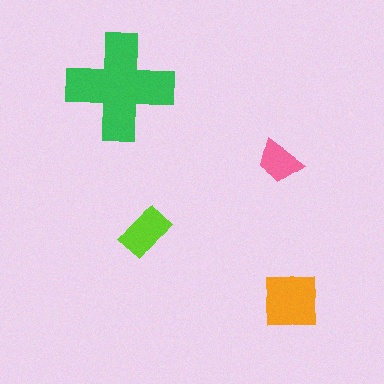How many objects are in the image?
There are 4 objects in the image.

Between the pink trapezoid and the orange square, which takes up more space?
The orange square.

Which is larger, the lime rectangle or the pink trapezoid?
The lime rectangle.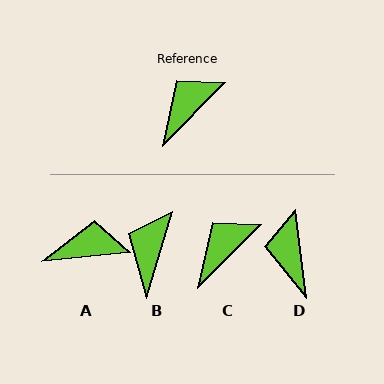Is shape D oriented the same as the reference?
No, it is off by about 52 degrees.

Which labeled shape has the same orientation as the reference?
C.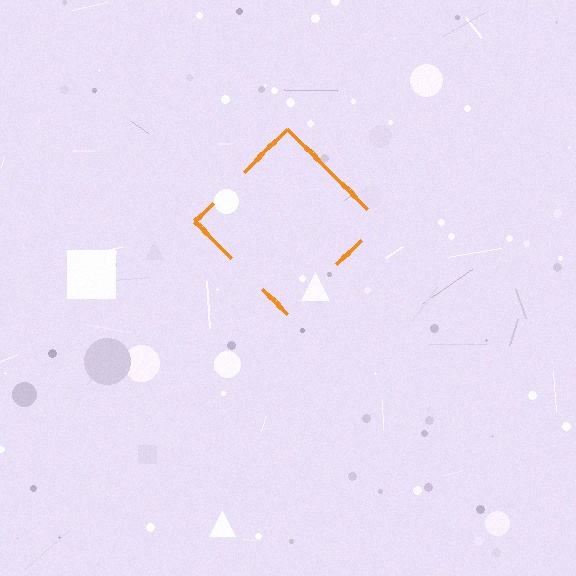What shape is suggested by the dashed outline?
The dashed outline suggests a diamond.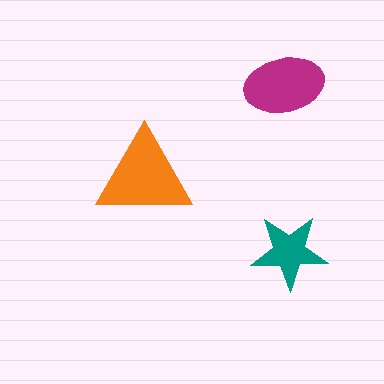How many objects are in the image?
There are 3 objects in the image.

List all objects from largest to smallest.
The orange triangle, the magenta ellipse, the teal star.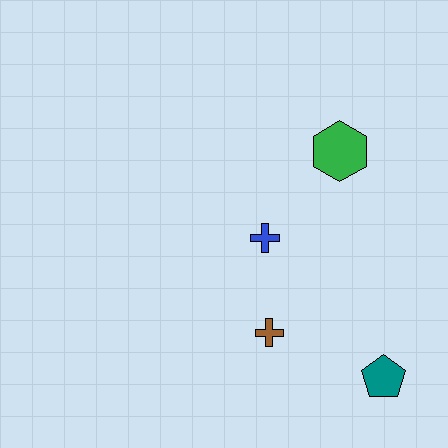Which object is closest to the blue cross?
The brown cross is closest to the blue cross.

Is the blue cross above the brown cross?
Yes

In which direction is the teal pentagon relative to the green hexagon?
The teal pentagon is below the green hexagon.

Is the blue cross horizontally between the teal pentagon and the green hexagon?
No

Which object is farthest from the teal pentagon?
The green hexagon is farthest from the teal pentagon.